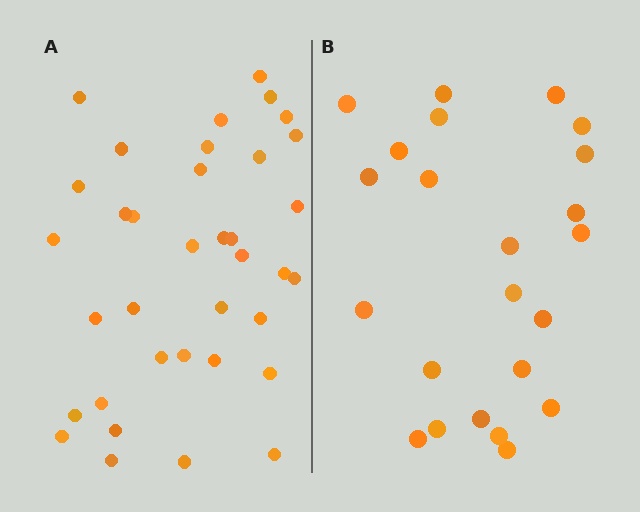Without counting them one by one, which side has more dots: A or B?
Region A (the left region) has more dots.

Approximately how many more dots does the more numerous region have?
Region A has approximately 15 more dots than region B.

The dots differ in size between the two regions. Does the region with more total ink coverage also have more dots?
No. Region B has more total ink coverage because its dots are larger, but region A actually contains more individual dots. Total area can be misleading — the number of items is what matters here.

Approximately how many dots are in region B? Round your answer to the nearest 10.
About 20 dots. (The exact count is 23, which rounds to 20.)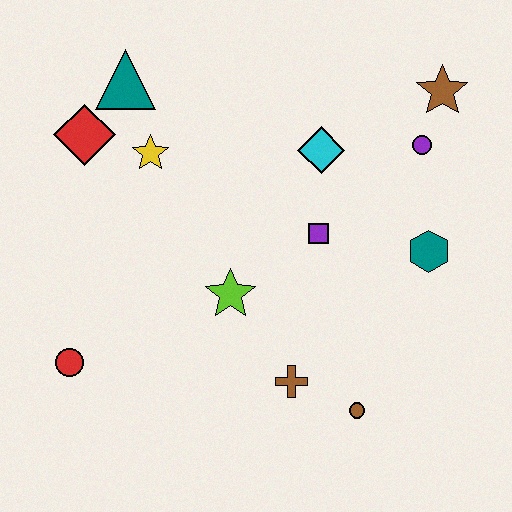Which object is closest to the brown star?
The purple circle is closest to the brown star.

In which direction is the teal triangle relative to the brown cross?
The teal triangle is above the brown cross.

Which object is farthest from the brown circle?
The teal triangle is farthest from the brown circle.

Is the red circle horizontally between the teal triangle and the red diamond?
No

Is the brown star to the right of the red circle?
Yes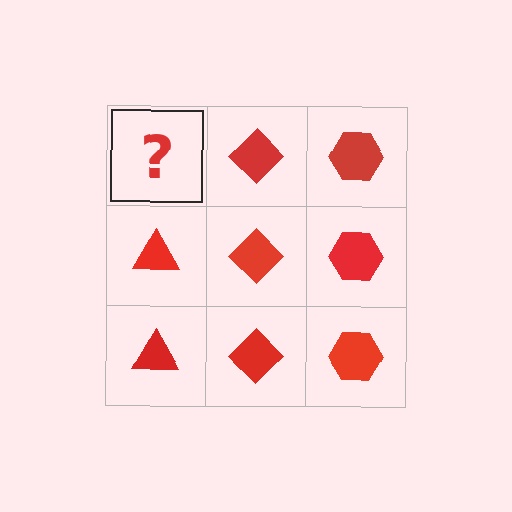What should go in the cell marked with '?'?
The missing cell should contain a red triangle.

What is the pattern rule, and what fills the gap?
The rule is that each column has a consistent shape. The gap should be filled with a red triangle.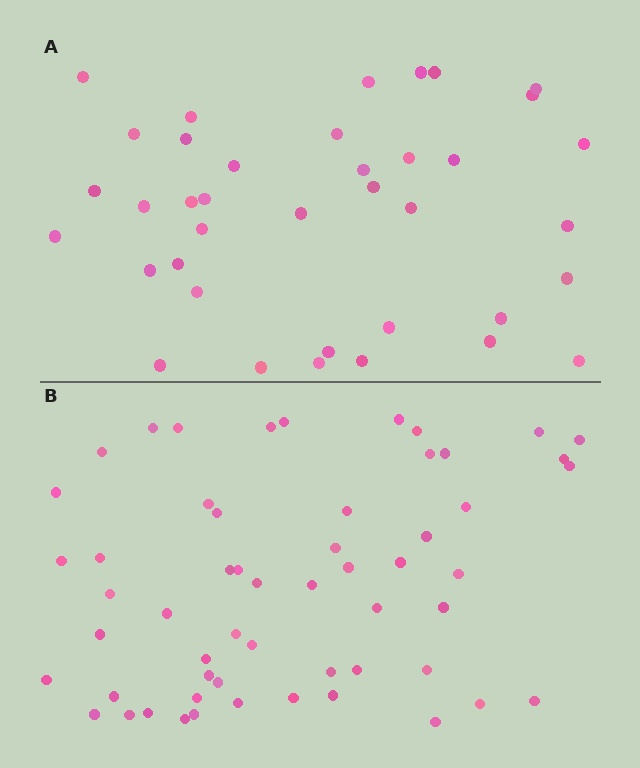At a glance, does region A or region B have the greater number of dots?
Region B (the bottom region) has more dots.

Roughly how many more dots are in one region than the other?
Region B has approximately 20 more dots than region A.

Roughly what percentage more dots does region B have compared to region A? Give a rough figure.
About 45% more.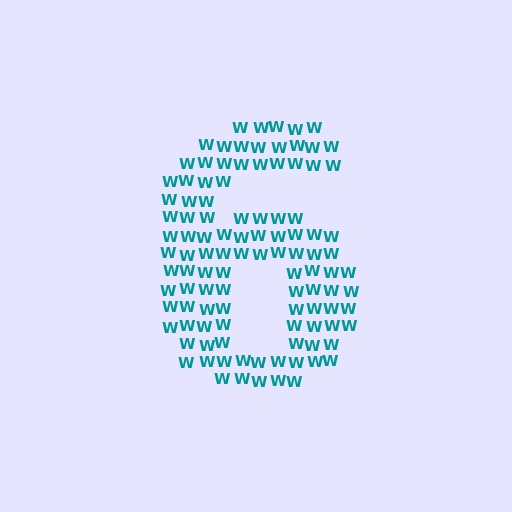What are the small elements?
The small elements are letter W's.